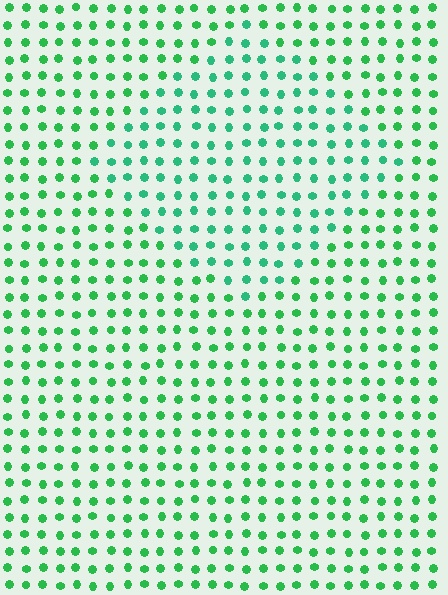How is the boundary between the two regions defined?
The boundary is defined purely by a slight shift in hue (about 20 degrees). Spacing, size, and orientation are identical on both sides.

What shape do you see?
I see a diamond.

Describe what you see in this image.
The image is filled with small green elements in a uniform arrangement. A diamond-shaped region is visible where the elements are tinted to a slightly different hue, forming a subtle color boundary.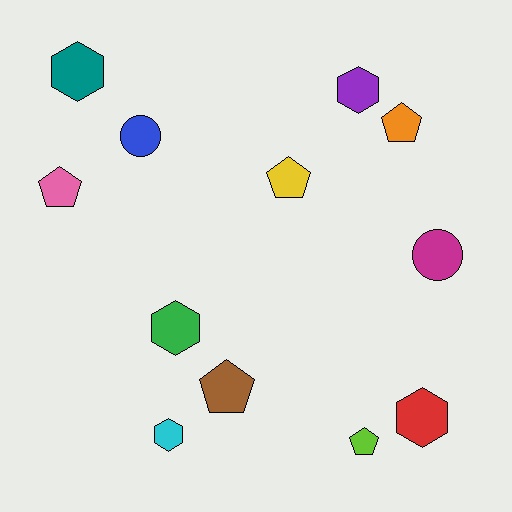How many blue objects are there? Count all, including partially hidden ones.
There is 1 blue object.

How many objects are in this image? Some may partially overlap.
There are 12 objects.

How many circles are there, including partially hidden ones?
There are 2 circles.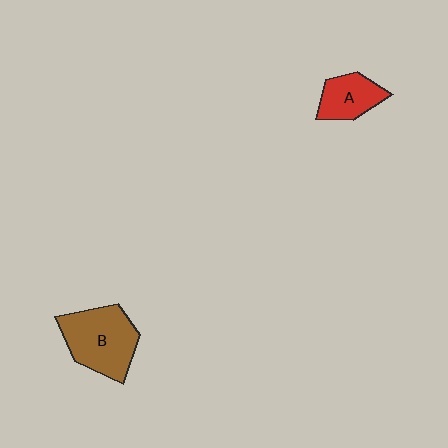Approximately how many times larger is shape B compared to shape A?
Approximately 1.7 times.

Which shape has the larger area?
Shape B (brown).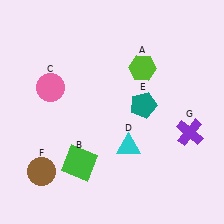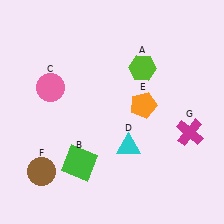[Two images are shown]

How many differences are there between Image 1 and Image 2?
There are 2 differences between the two images.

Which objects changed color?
E changed from teal to orange. G changed from purple to magenta.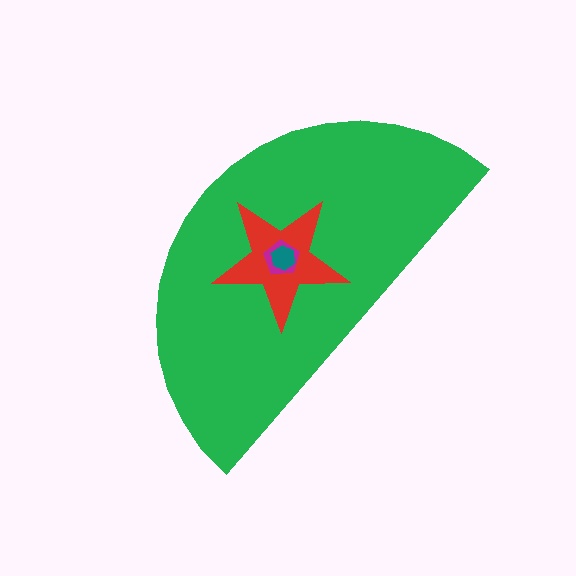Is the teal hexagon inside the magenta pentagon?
Yes.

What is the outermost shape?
The green semicircle.